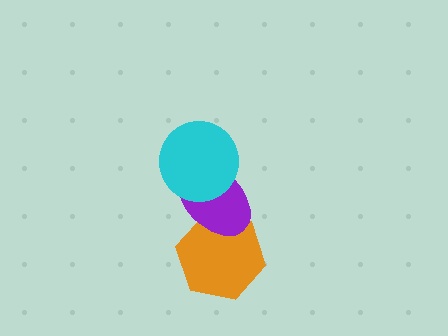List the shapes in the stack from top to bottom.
From top to bottom: the cyan circle, the purple ellipse, the orange hexagon.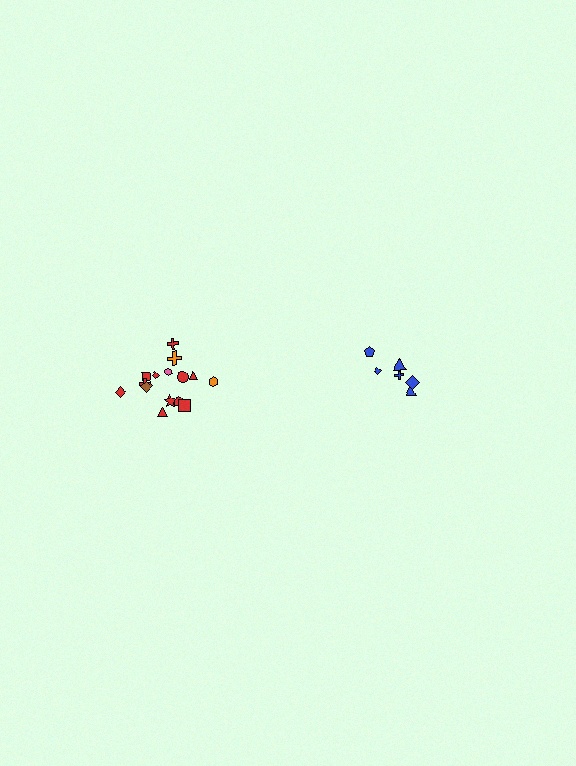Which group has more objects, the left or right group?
The left group.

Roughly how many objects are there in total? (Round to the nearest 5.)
Roughly 20 objects in total.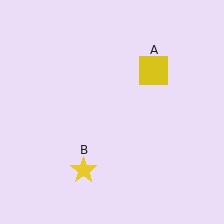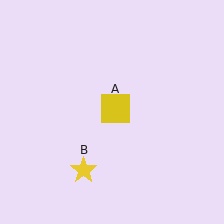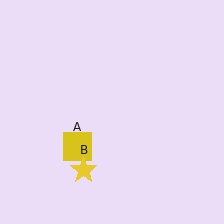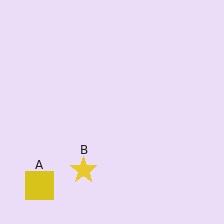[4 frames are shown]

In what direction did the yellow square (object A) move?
The yellow square (object A) moved down and to the left.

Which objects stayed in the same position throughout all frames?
Yellow star (object B) remained stationary.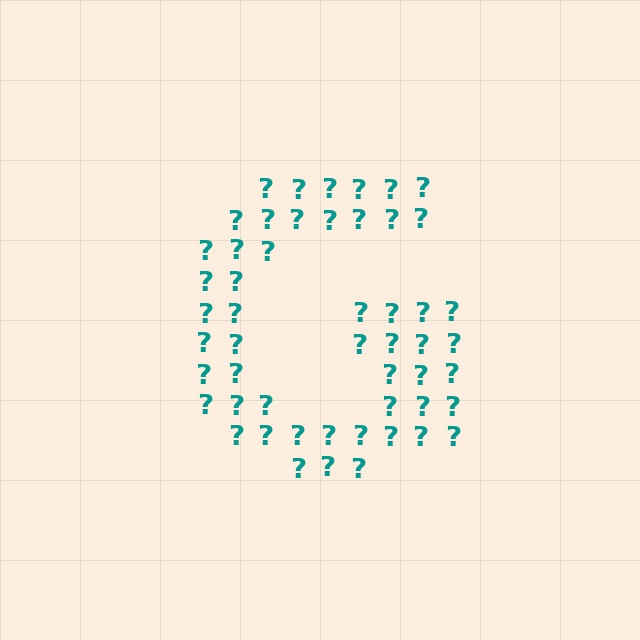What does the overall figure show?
The overall figure shows the letter G.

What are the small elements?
The small elements are question marks.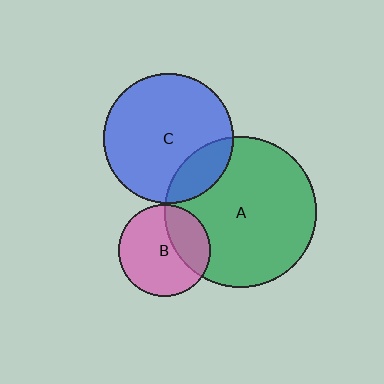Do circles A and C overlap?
Yes.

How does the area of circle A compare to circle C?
Approximately 1.4 times.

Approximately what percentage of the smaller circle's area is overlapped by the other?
Approximately 20%.